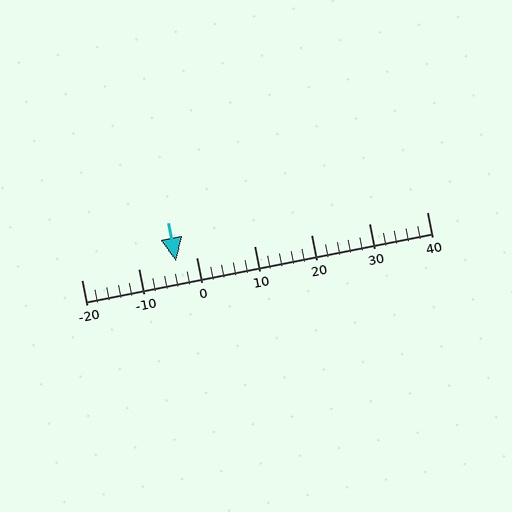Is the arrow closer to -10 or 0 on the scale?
The arrow is closer to 0.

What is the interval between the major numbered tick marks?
The major tick marks are spaced 10 units apart.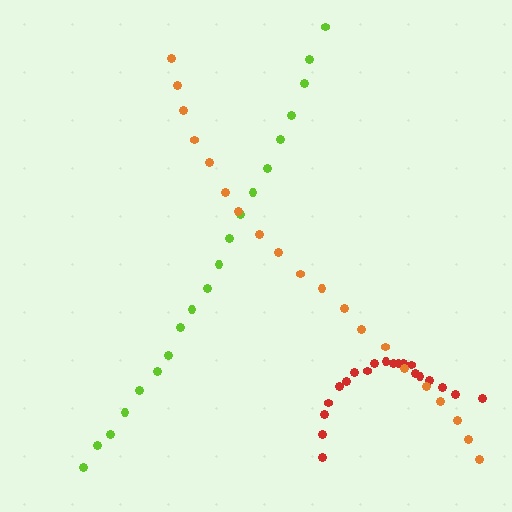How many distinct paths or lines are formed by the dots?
There are 3 distinct paths.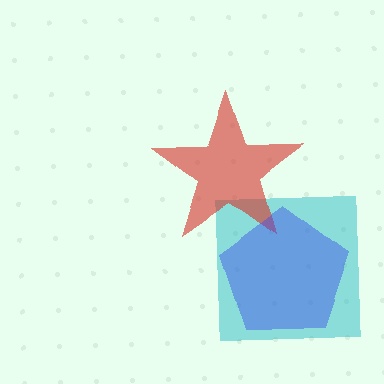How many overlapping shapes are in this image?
There are 3 overlapping shapes in the image.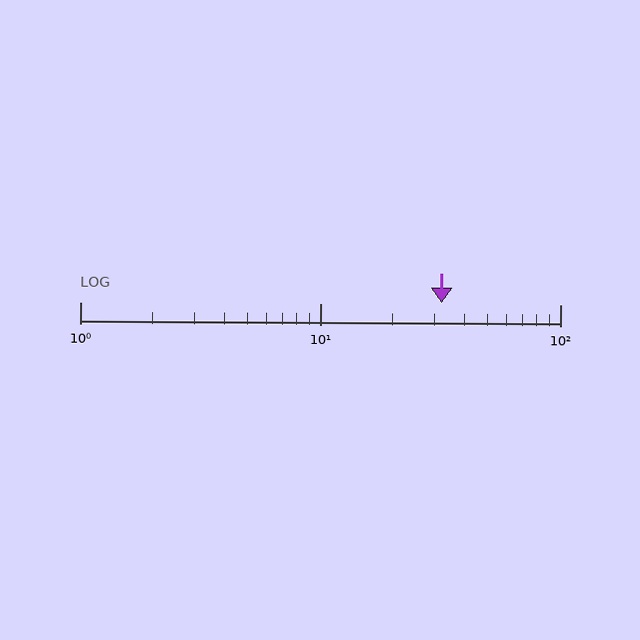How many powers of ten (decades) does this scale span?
The scale spans 2 decades, from 1 to 100.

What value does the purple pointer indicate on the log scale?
The pointer indicates approximately 32.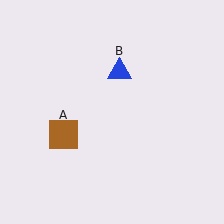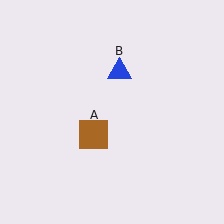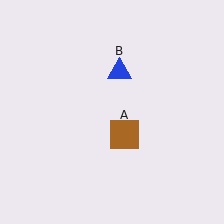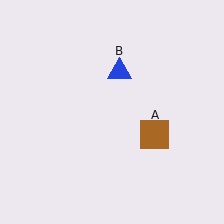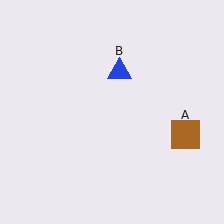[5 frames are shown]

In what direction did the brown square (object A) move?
The brown square (object A) moved right.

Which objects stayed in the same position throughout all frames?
Blue triangle (object B) remained stationary.